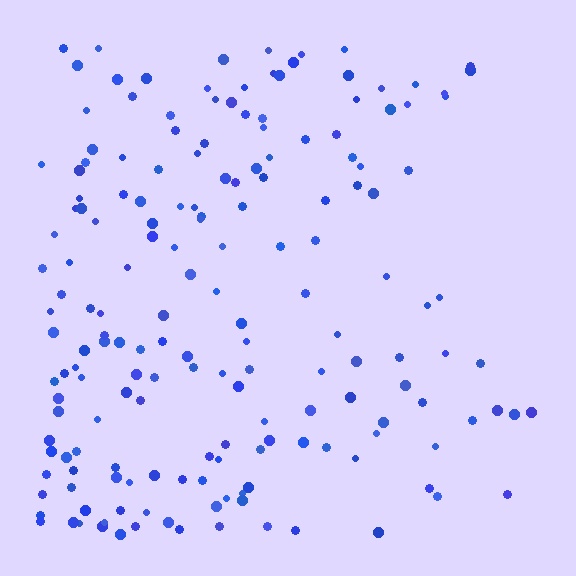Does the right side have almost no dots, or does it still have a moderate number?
Still a moderate number, just noticeably fewer than the left.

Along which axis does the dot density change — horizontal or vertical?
Horizontal.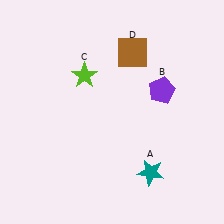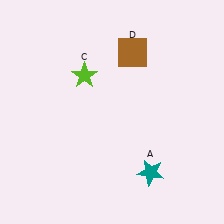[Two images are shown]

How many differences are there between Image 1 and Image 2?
There is 1 difference between the two images.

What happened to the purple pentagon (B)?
The purple pentagon (B) was removed in Image 2. It was in the top-right area of Image 1.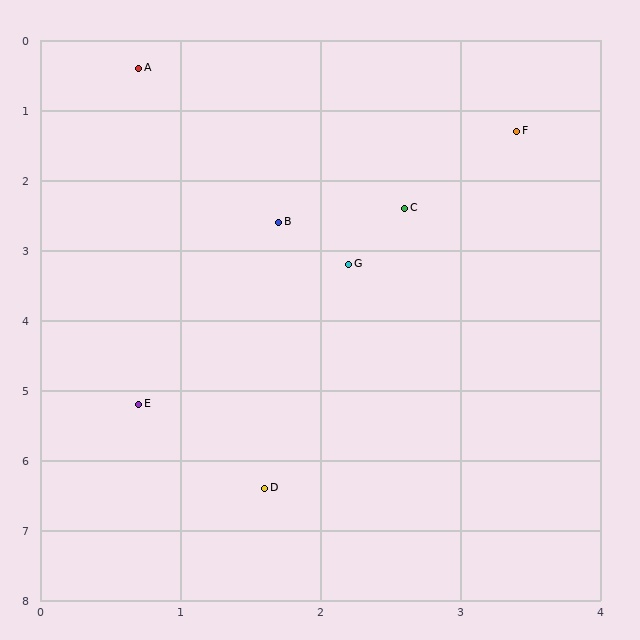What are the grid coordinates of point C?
Point C is at approximately (2.6, 2.4).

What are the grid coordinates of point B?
Point B is at approximately (1.7, 2.6).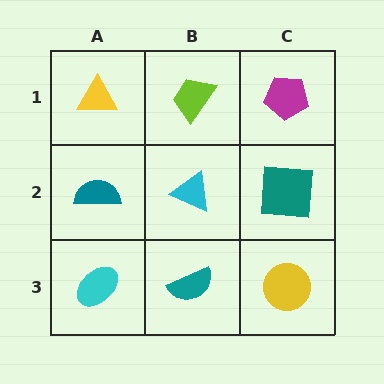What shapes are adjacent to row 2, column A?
A yellow triangle (row 1, column A), a cyan ellipse (row 3, column A), a cyan triangle (row 2, column B).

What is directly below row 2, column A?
A cyan ellipse.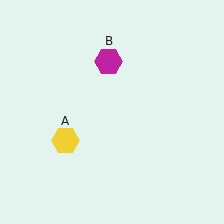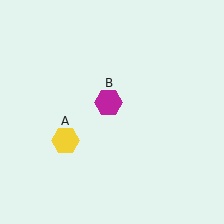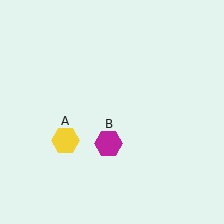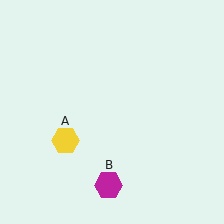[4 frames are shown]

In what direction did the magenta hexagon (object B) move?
The magenta hexagon (object B) moved down.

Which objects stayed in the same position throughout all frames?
Yellow hexagon (object A) remained stationary.